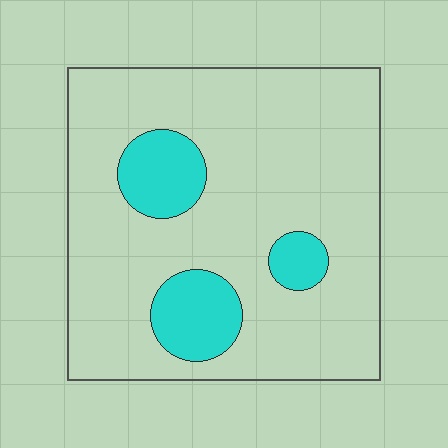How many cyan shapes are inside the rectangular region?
3.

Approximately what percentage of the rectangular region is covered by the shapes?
Approximately 15%.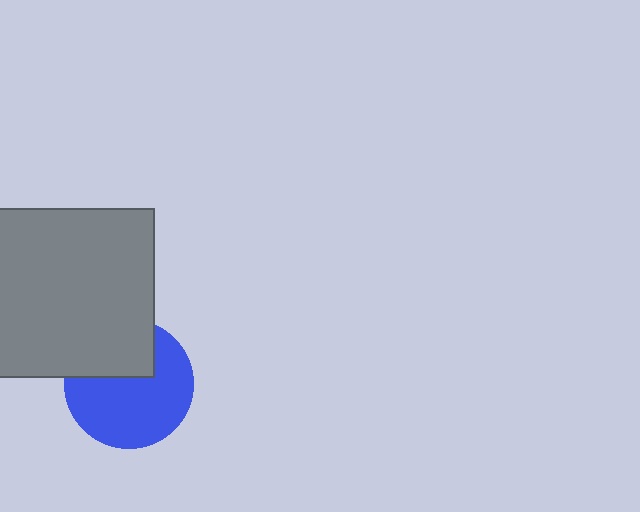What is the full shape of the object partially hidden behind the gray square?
The partially hidden object is a blue circle.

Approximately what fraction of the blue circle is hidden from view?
Roughly 33% of the blue circle is hidden behind the gray square.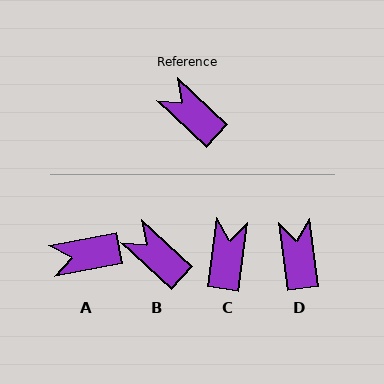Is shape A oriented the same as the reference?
No, it is off by about 54 degrees.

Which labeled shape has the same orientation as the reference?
B.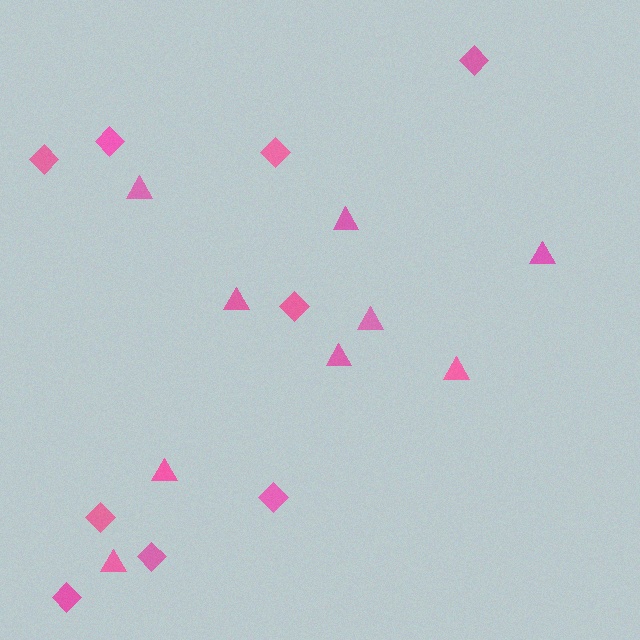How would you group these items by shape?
There are 2 groups: one group of triangles (9) and one group of diamonds (9).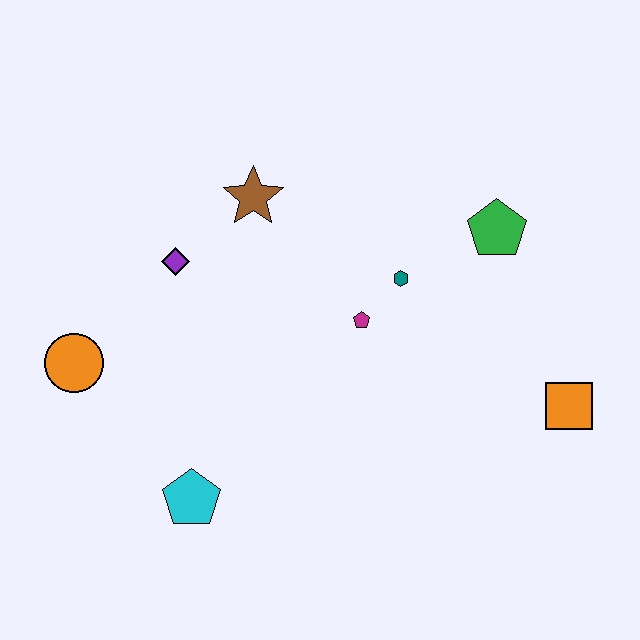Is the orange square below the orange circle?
Yes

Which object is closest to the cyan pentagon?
The orange circle is closest to the cyan pentagon.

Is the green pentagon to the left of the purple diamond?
No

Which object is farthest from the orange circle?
The orange square is farthest from the orange circle.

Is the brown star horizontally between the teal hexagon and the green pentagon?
No